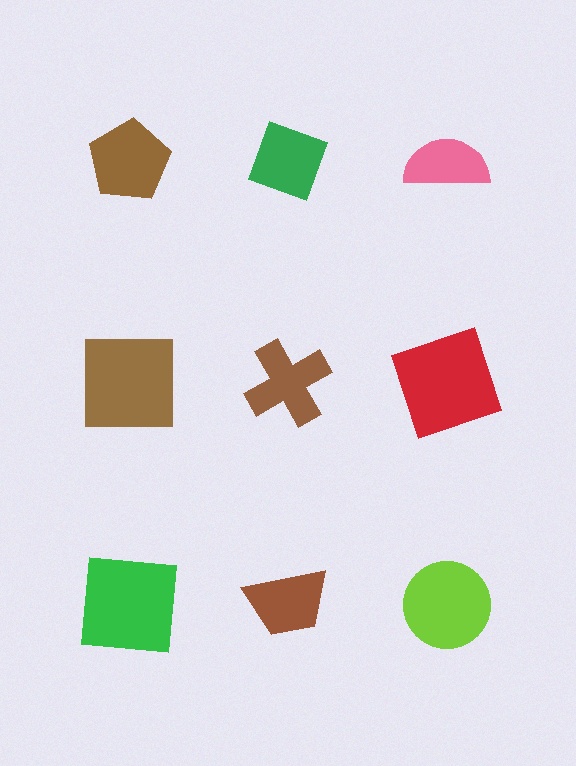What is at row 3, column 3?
A lime circle.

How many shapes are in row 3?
3 shapes.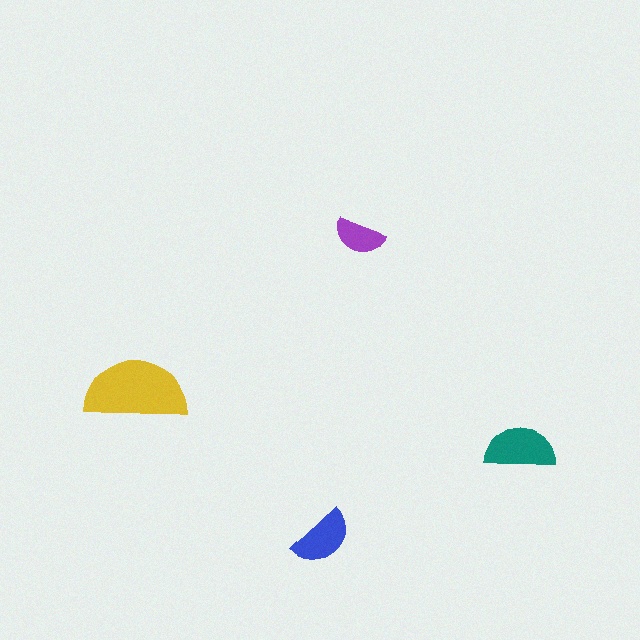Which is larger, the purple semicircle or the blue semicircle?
The blue one.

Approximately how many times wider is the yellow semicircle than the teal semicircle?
About 1.5 times wider.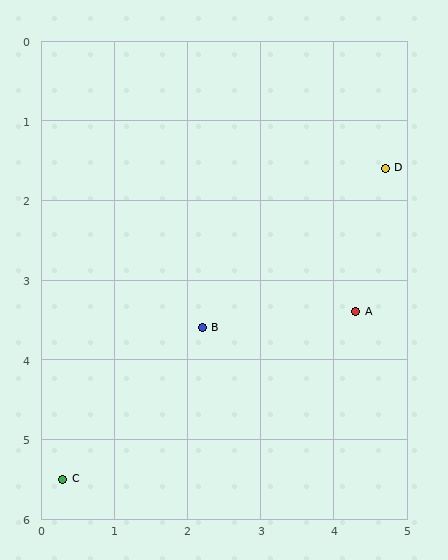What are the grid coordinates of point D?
Point D is at approximately (4.7, 1.6).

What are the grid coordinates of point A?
Point A is at approximately (4.3, 3.4).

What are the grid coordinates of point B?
Point B is at approximately (2.2, 3.6).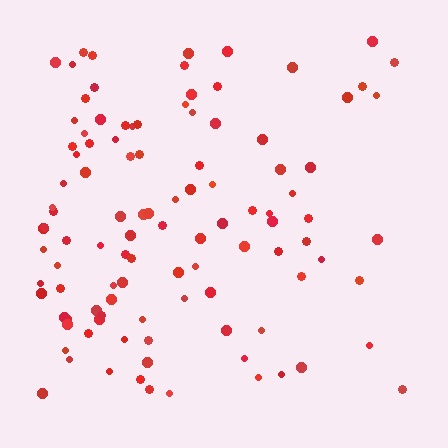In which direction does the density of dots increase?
From right to left, with the left side densest.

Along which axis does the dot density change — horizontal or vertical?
Horizontal.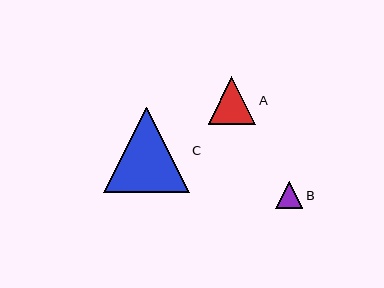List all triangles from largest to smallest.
From largest to smallest: C, A, B.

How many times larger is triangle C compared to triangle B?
Triangle C is approximately 3.2 times the size of triangle B.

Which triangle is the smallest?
Triangle B is the smallest with a size of approximately 27 pixels.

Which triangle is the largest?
Triangle C is the largest with a size of approximately 86 pixels.